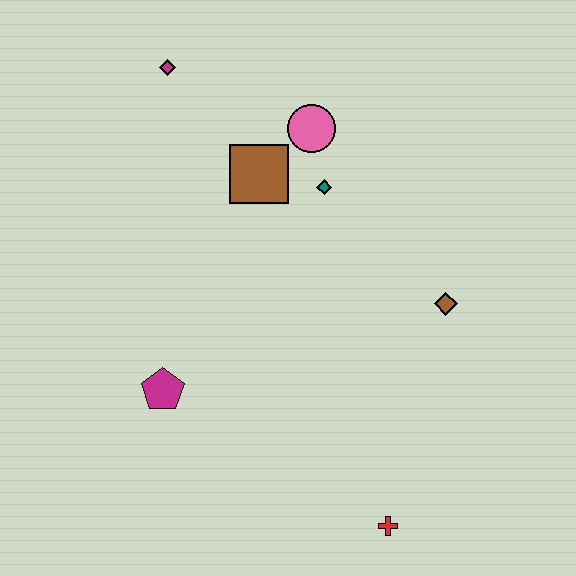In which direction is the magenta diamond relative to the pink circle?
The magenta diamond is to the left of the pink circle.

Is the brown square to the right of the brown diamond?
No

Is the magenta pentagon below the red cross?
No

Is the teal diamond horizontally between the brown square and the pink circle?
No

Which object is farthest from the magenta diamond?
The red cross is farthest from the magenta diamond.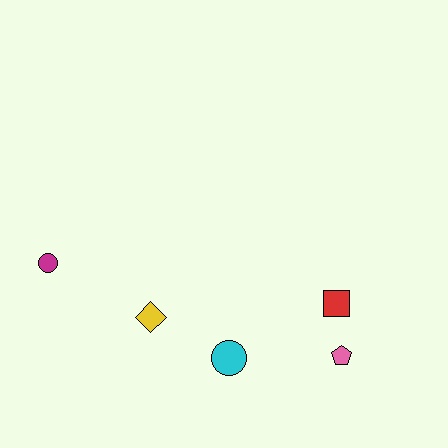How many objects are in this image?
There are 5 objects.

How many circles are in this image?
There are 2 circles.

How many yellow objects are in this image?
There is 1 yellow object.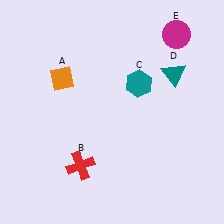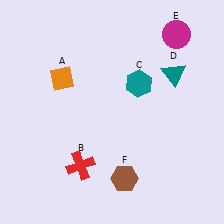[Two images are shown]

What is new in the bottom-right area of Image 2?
A brown hexagon (F) was added in the bottom-right area of Image 2.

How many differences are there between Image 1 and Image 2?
There is 1 difference between the two images.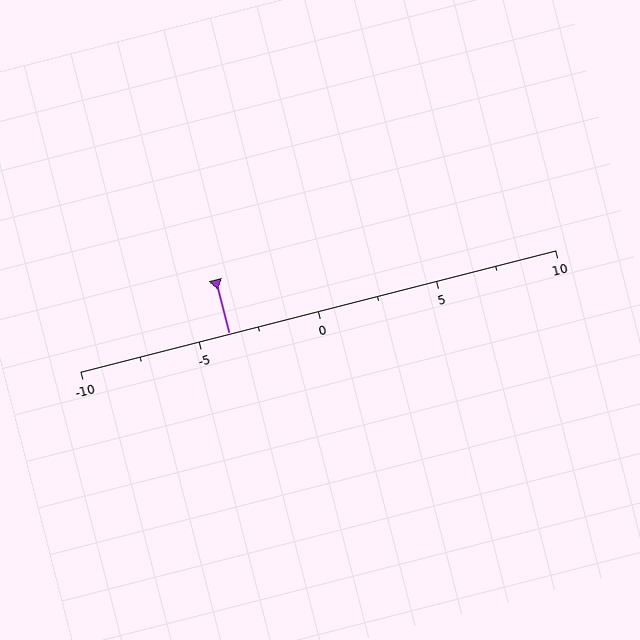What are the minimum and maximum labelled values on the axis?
The axis runs from -10 to 10.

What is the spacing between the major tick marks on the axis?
The major ticks are spaced 5 apart.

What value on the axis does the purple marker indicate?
The marker indicates approximately -3.8.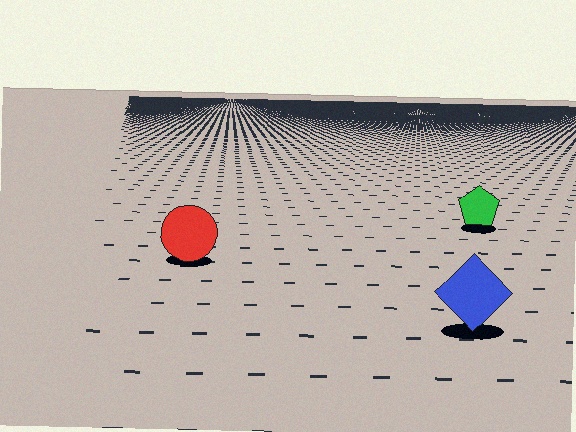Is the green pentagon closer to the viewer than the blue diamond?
No. The blue diamond is closer — you can tell from the texture gradient: the ground texture is coarser near it.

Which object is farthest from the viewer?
The green pentagon is farthest from the viewer. It appears smaller and the ground texture around it is denser.